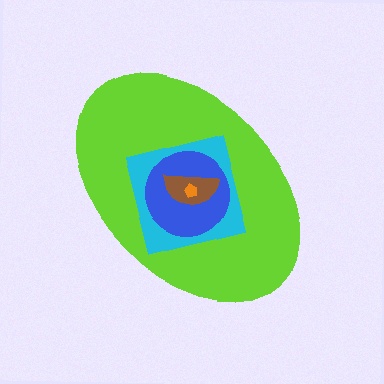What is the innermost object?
The orange pentagon.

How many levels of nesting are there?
5.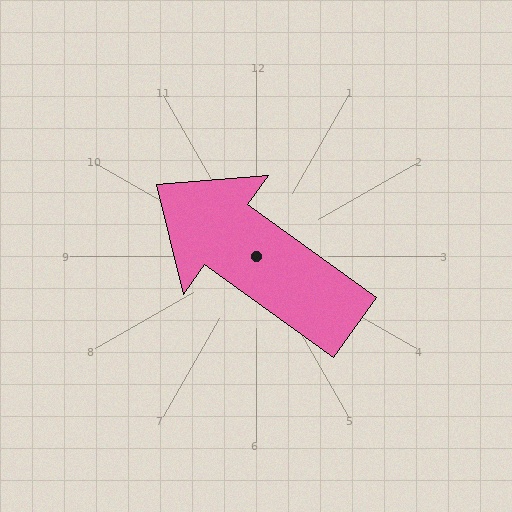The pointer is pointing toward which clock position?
Roughly 10 o'clock.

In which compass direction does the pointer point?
Northwest.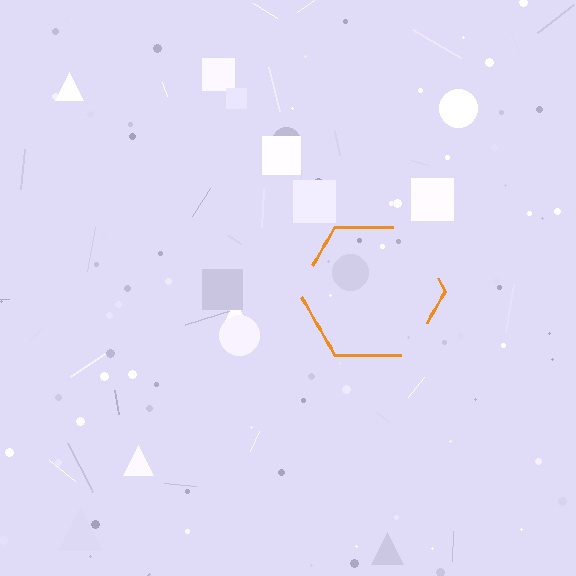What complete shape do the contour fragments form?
The contour fragments form a hexagon.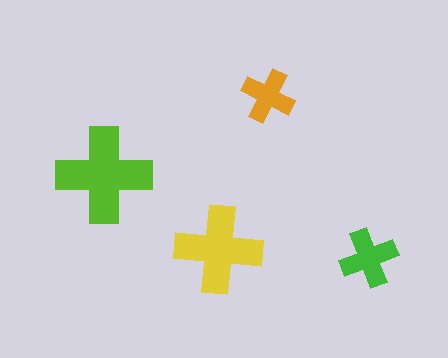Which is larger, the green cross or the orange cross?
The green one.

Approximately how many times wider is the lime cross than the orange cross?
About 2 times wider.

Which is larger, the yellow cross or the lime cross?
The lime one.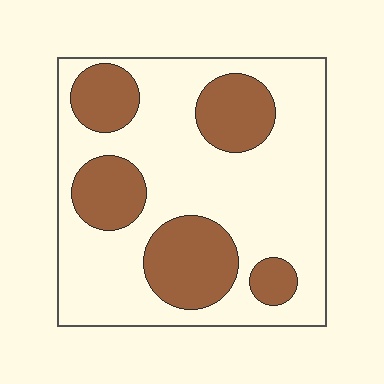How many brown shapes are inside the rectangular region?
5.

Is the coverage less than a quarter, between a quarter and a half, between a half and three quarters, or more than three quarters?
Between a quarter and a half.